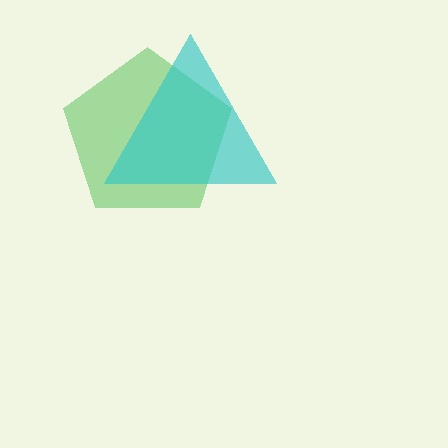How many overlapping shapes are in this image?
There are 2 overlapping shapes in the image.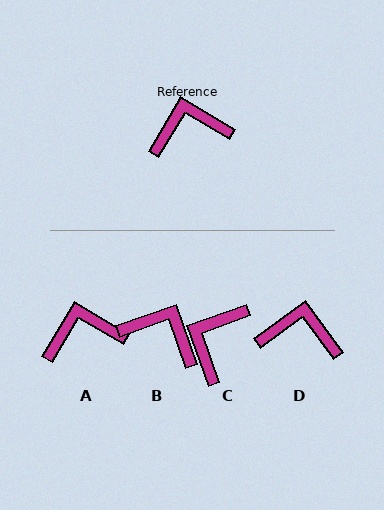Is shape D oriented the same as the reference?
No, it is off by about 23 degrees.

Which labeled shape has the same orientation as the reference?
A.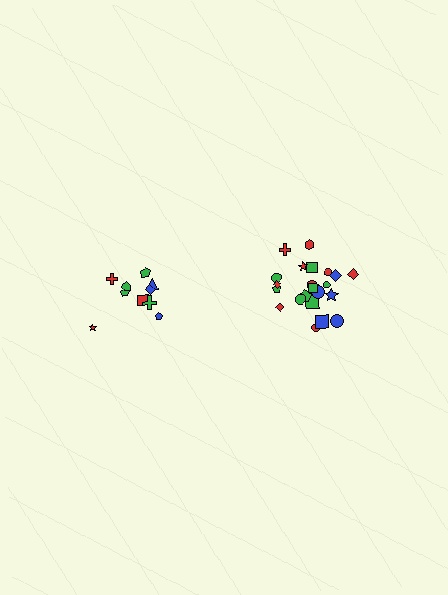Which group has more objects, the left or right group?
The right group.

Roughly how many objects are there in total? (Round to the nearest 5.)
Roughly 30 objects in total.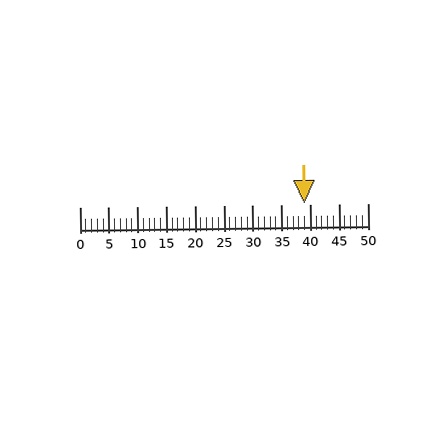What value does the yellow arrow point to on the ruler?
The yellow arrow points to approximately 39.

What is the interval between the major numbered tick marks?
The major tick marks are spaced 5 units apart.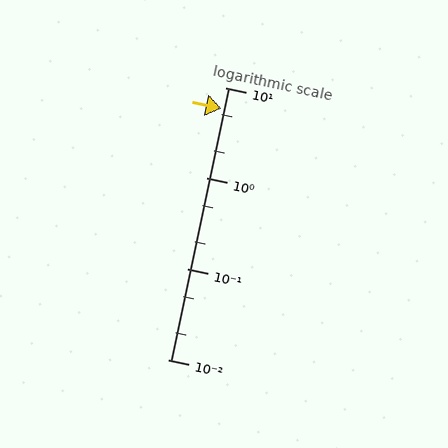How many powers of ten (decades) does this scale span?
The scale spans 3 decades, from 0.01 to 10.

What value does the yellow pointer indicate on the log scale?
The pointer indicates approximately 5.9.